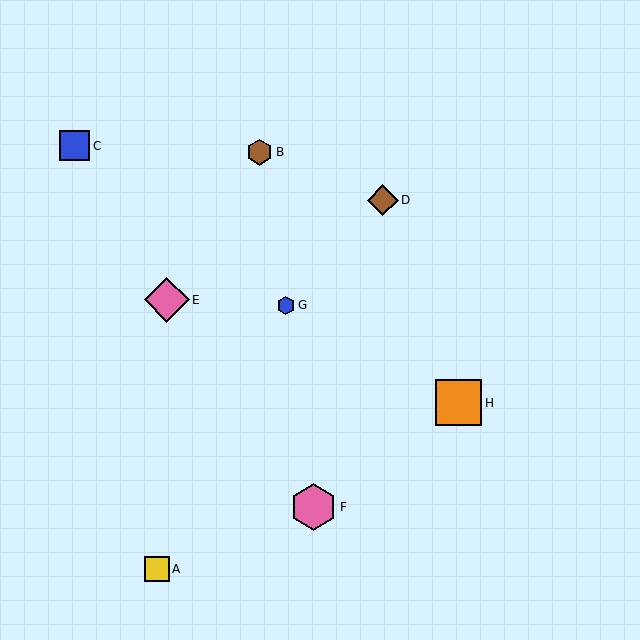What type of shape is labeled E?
Shape E is a pink diamond.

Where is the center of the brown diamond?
The center of the brown diamond is at (383, 200).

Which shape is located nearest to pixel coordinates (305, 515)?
The pink hexagon (labeled F) at (314, 507) is nearest to that location.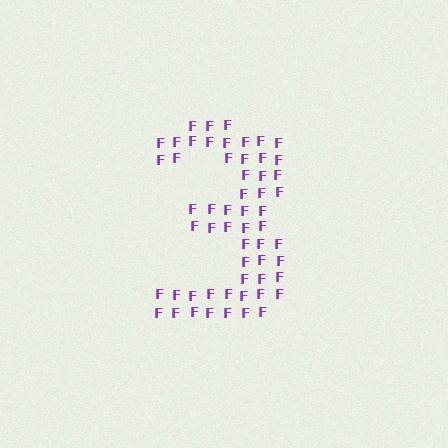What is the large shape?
The large shape is the digit 3.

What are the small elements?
The small elements are letter F's.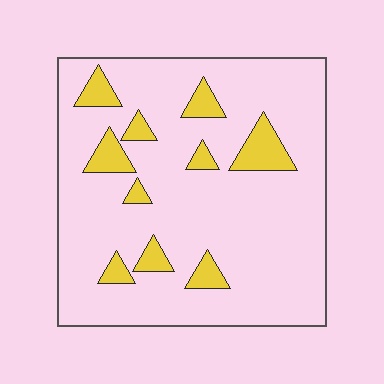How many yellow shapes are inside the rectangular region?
10.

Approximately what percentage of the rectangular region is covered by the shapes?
Approximately 15%.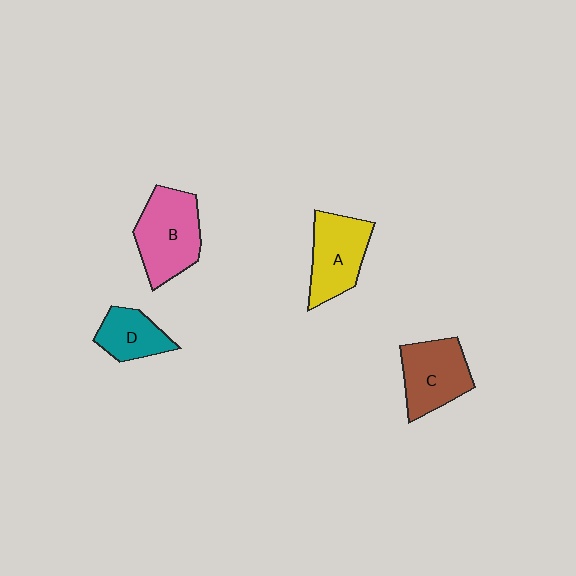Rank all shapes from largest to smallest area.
From largest to smallest: B (pink), A (yellow), C (brown), D (teal).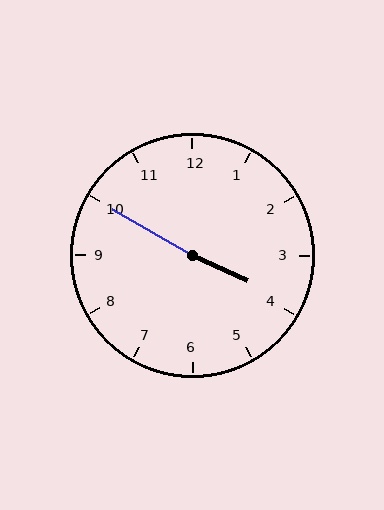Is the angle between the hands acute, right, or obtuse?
It is obtuse.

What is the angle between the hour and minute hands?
Approximately 175 degrees.